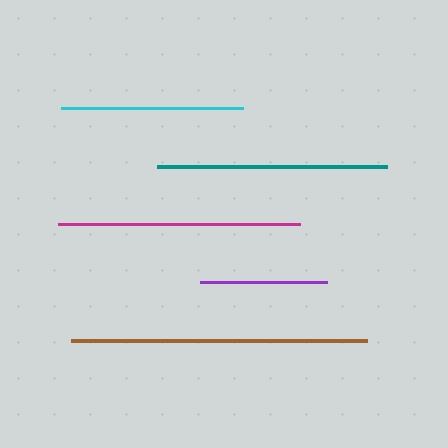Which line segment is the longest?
The brown line is the longest at approximately 295 pixels.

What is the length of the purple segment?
The purple segment is approximately 127 pixels long.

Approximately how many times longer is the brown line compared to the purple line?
The brown line is approximately 2.3 times the length of the purple line.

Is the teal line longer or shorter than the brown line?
The brown line is longer than the teal line.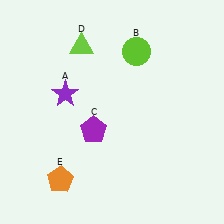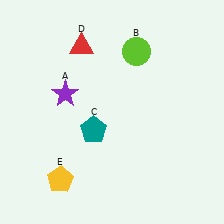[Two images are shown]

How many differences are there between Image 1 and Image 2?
There are 3 differences between the two images.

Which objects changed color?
C changed from purple to teal. D changed from lime to red. E changed from orange to yellow.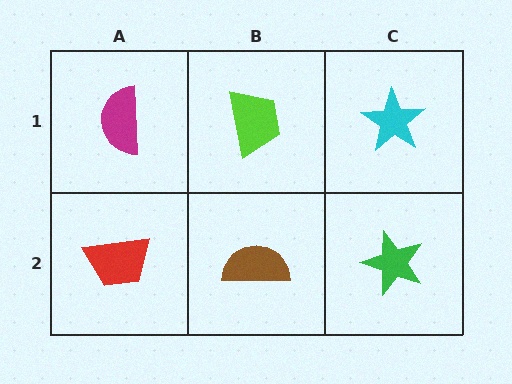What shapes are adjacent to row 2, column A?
A magenta semicircle (row 1, column A), a brown semicircle (row 2, column B).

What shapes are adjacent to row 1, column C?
A green star (row 2, column C), a lime trapezoid (row 1, column B).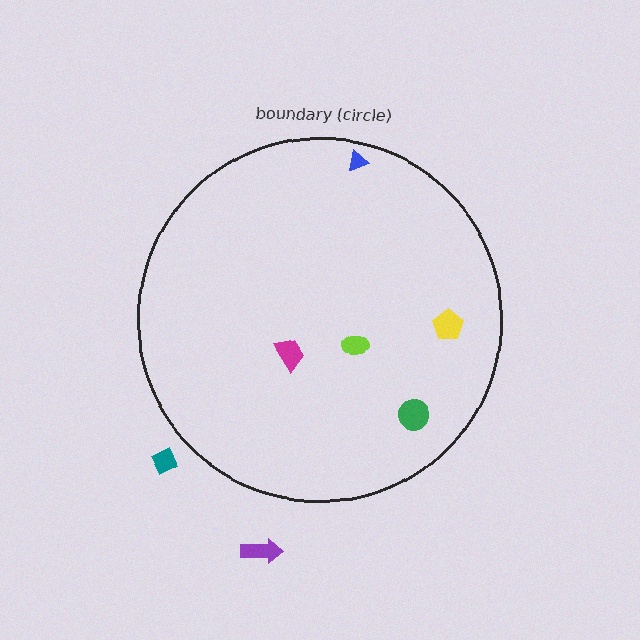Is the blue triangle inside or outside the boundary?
Inside.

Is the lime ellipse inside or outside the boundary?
Inside.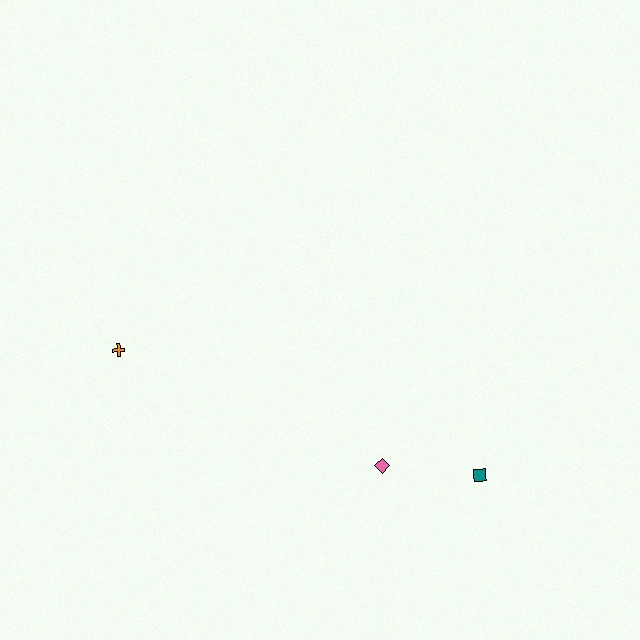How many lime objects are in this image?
There are no lime objects.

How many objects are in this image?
There are 3 objects.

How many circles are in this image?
There are no circles.